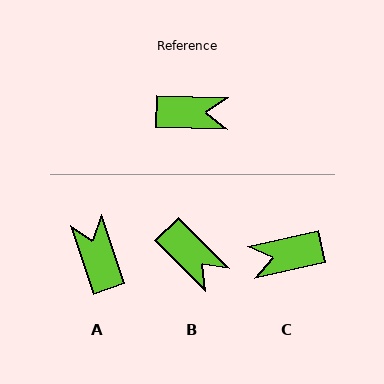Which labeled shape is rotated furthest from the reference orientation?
C, about 166 degrees away.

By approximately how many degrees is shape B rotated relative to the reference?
Approximately 44 degrees clockwise.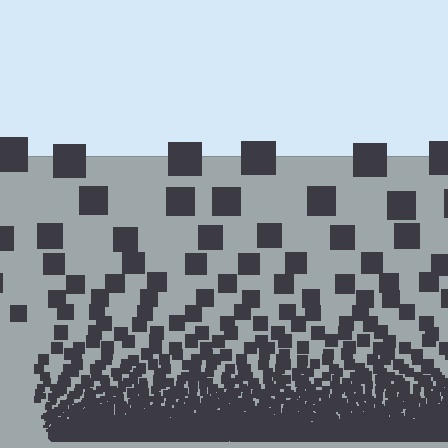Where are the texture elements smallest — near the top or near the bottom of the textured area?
Near the bottom.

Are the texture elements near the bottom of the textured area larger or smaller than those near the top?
Smaller. The gradient is inverted — elements near the bottom are smaller and denser.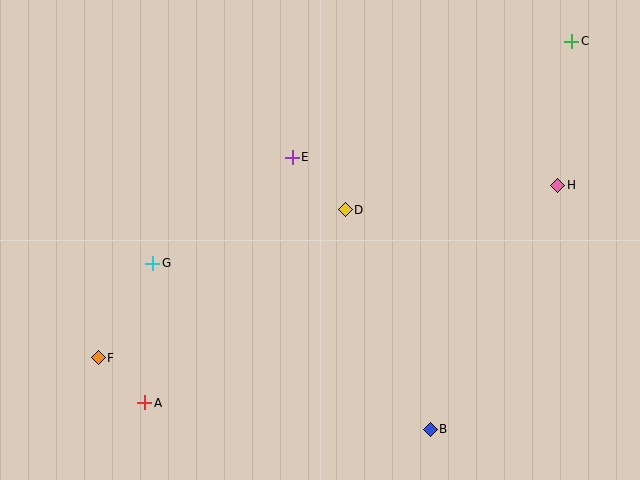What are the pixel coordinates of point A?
Point A is at (145, 403).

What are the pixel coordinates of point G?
Point G is at (153, 263).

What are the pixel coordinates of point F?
Point F is at (98, 358).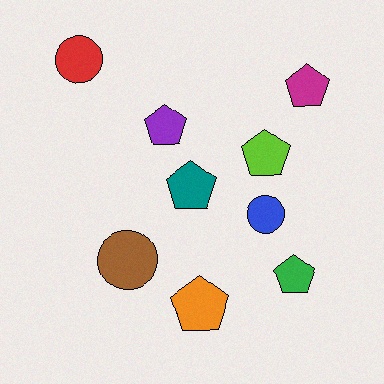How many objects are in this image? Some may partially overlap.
There are 9 objects.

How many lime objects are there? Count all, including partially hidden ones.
There is 1 lime object.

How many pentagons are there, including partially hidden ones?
There are 6 pentagons.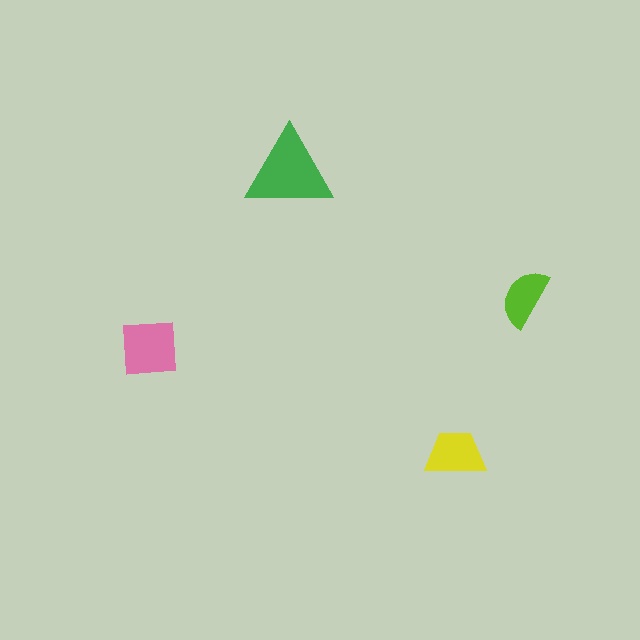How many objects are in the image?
There are 4 objects in the image.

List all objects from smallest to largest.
The lime semicircle, the yellow trapezoid, the pink square, the green triangle.